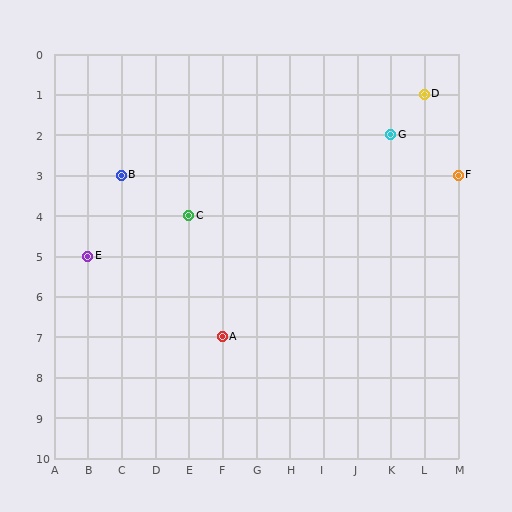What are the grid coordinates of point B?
Point B is at grid coordinates (C, 3).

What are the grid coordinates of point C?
Point C is at grid coordinates (E, 4).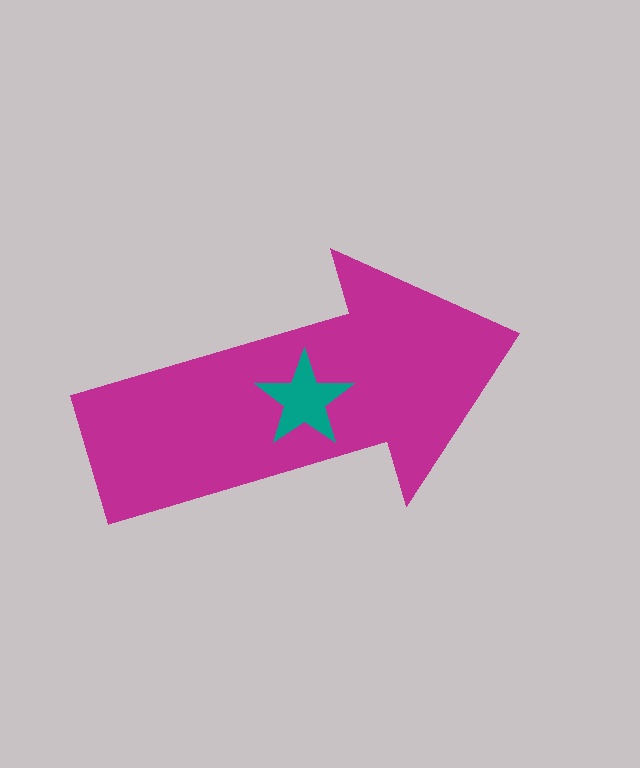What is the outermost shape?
The magenta arrow.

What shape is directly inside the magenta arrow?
The teal star.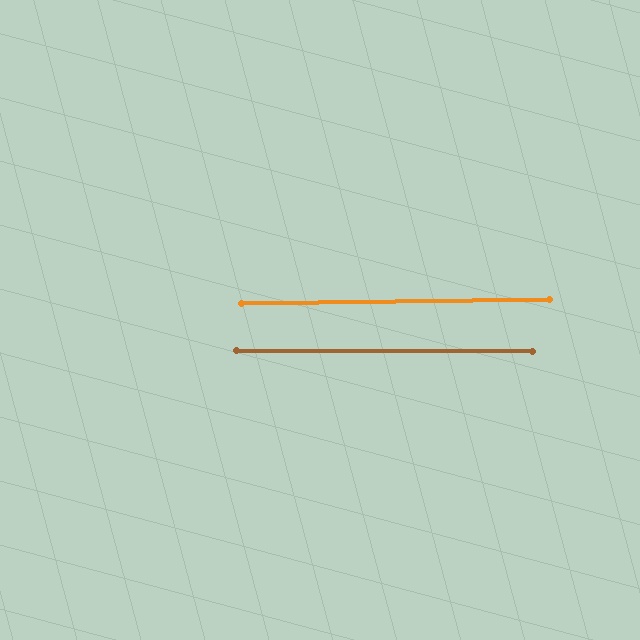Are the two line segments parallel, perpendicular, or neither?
Parallel — their directions differ by only 1.0°.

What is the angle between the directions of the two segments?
Approximately 1 degree.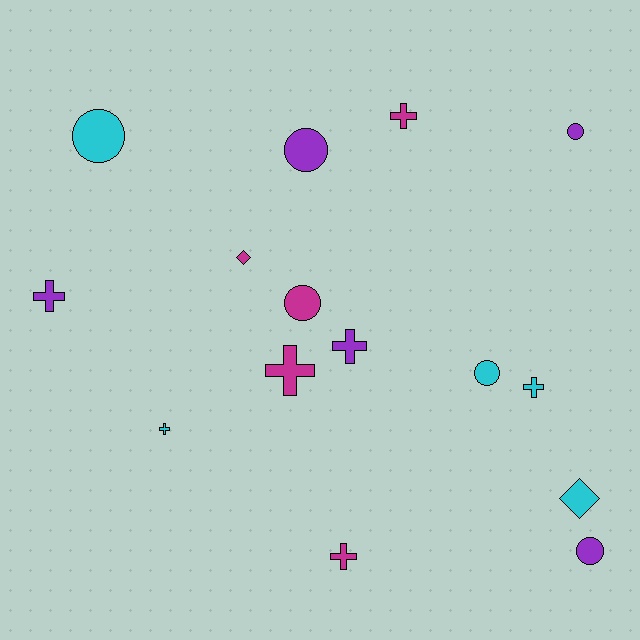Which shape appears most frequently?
Cross, with 7 objects.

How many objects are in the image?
There are 15 objects.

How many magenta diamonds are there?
There is 1 magenta diamond.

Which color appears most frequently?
Magenta, with 5 objects.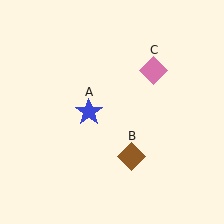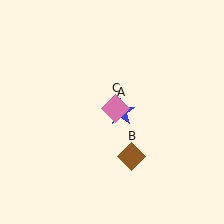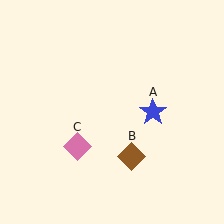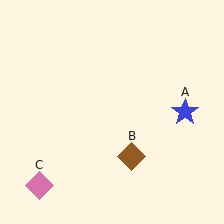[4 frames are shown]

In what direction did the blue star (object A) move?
The blue star (object A) moved right.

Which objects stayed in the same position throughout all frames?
Brown diamond (object B) remained stationary.